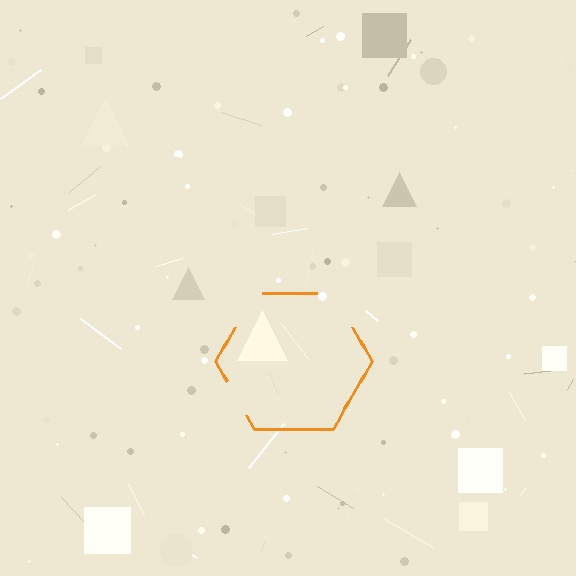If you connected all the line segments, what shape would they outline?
They would outline a hexagon.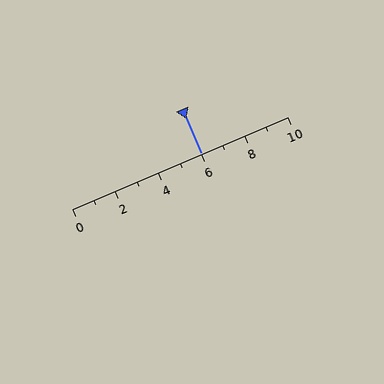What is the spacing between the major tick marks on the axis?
The major ticks are spaced 2 apart.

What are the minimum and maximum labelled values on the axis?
The axis runs from 0 to 10.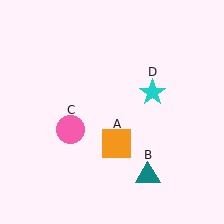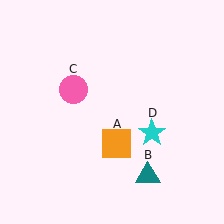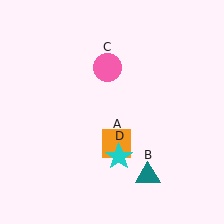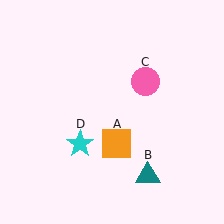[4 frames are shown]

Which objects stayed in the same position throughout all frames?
Orange square (object A) and teal triangle (object B) remained stationary.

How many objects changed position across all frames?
2 objects changed position: pink circle (object C), cyan star (object D).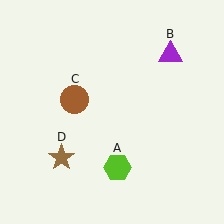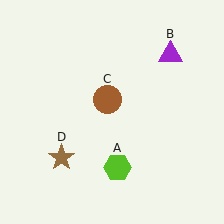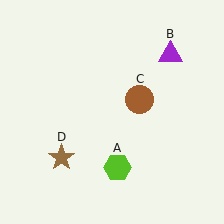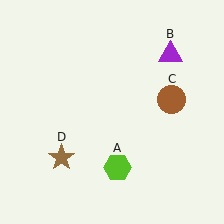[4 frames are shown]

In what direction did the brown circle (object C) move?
The brown circle (object C) moved right.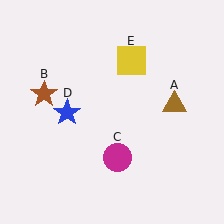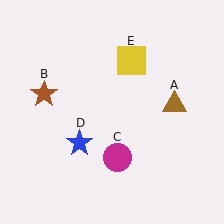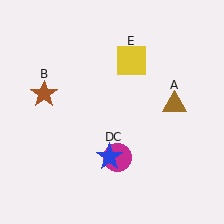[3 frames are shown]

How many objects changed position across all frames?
1 object changed position: blue star (object D).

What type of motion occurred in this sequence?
The blue star (object D) rotated counterclockwise around the center of the scene.